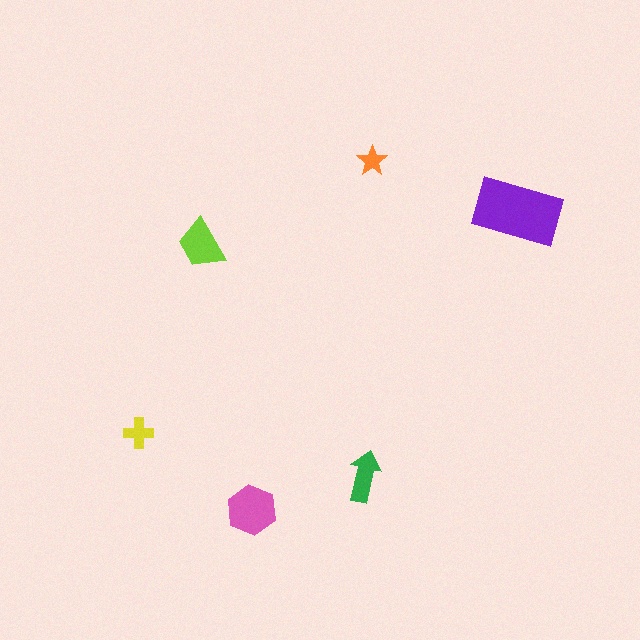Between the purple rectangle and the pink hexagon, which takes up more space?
The purple rectangle.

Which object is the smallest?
The orange star.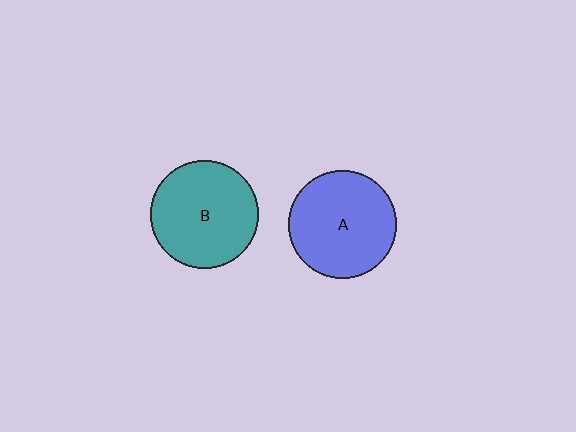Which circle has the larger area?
Circle A (blue).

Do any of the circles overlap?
No, none of the circles overlap.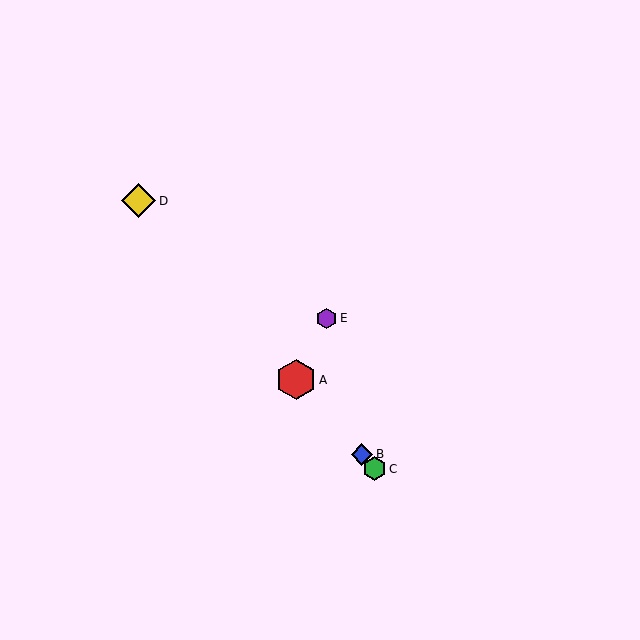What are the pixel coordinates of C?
Object C is at (375, 469).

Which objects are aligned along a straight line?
Objects A, B, C, D are aligned along a straight line.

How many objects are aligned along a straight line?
4 objects (A, B, C, D) are aligned along a straight line.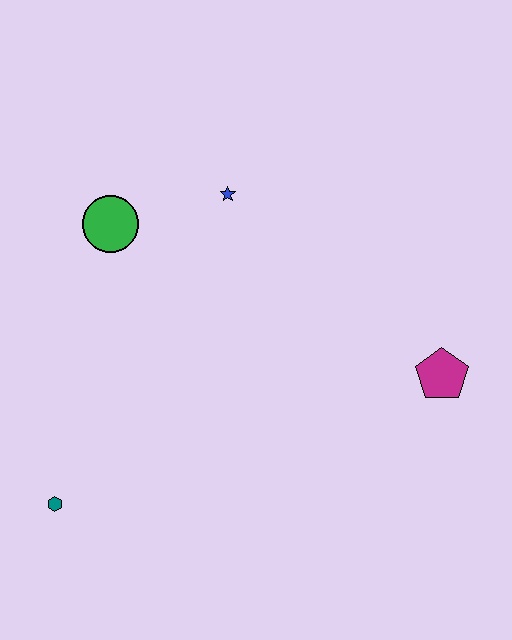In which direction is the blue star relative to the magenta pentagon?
The blue star is to the left of the magenta pentagon.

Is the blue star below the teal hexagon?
No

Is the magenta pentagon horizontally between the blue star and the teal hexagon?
No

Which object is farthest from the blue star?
The teal hexagon is farthest from the blue star.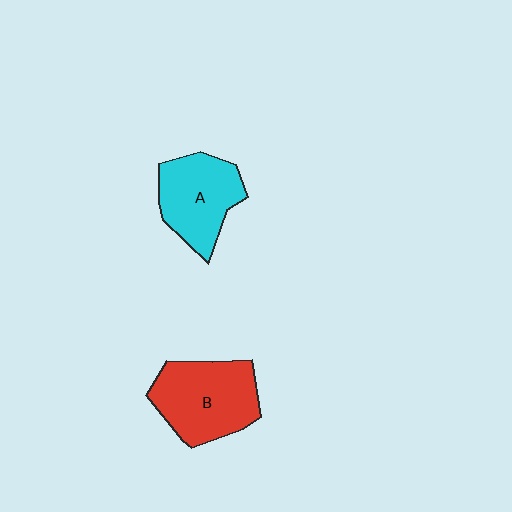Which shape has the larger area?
Shape B (red).